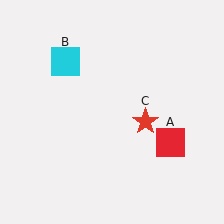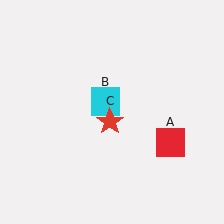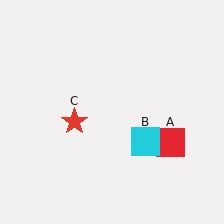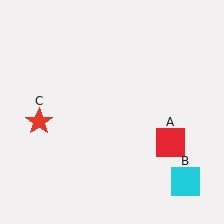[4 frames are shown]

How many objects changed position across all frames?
2 objects changed position: cyan square (object B), red star (object C).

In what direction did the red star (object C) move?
The red star (object C) moved left.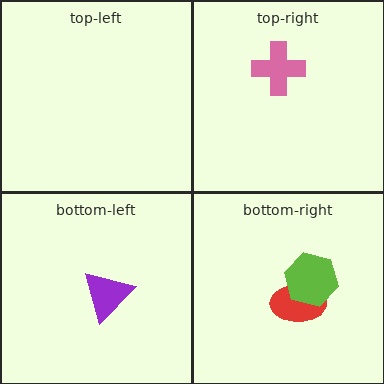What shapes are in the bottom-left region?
The purple triangle.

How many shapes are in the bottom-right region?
2.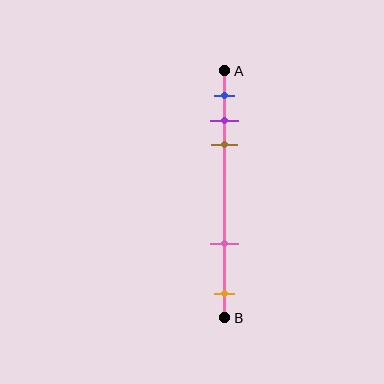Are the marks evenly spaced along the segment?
No, the marks are not evenly spaced.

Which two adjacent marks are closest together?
The purple and brown marks are the closest adjacent pair.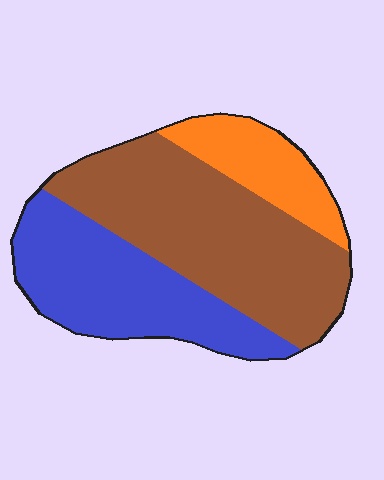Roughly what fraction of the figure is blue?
Blue covers 35% of the figure.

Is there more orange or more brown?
Brown.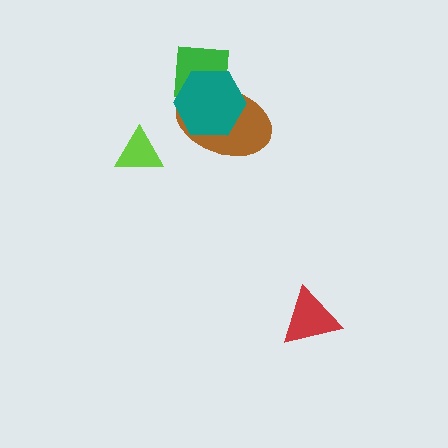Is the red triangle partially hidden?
No, no other shape covers it.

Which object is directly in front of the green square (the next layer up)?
The brown ellipse is directly in front of the green square.